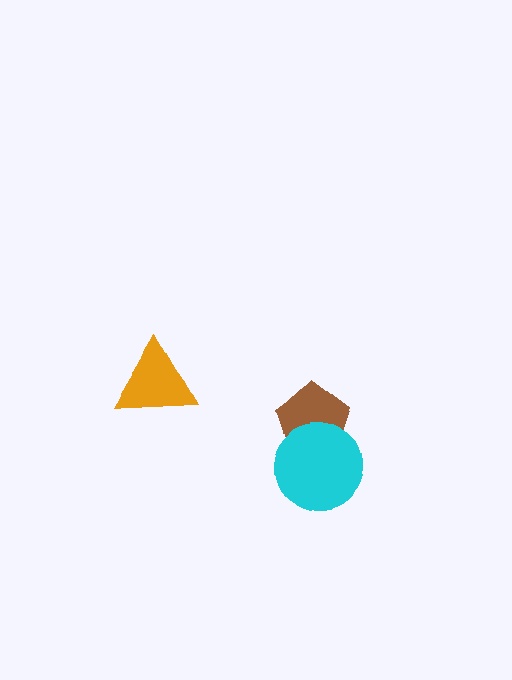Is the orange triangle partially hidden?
No, no other shape covers it.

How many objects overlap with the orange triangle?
0 objects overlap with the orange triangle.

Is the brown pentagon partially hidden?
Yes, it is partially covered by another shape.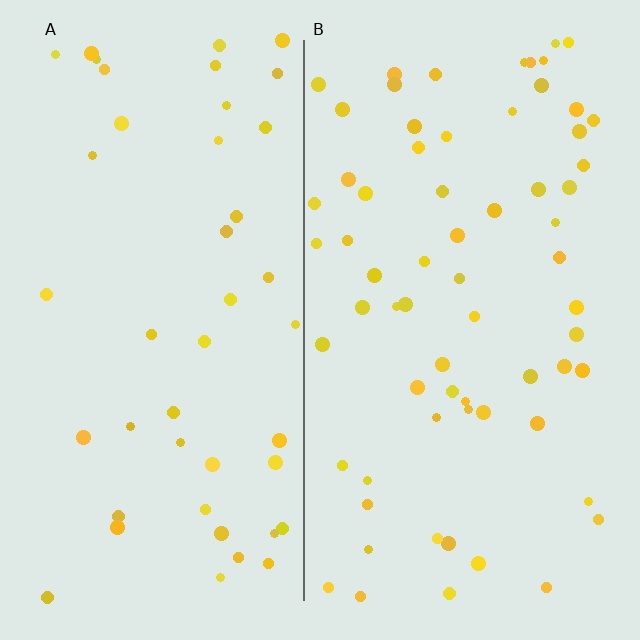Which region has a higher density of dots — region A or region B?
B (the right).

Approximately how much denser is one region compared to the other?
Approximately 1.5× — region B over region A.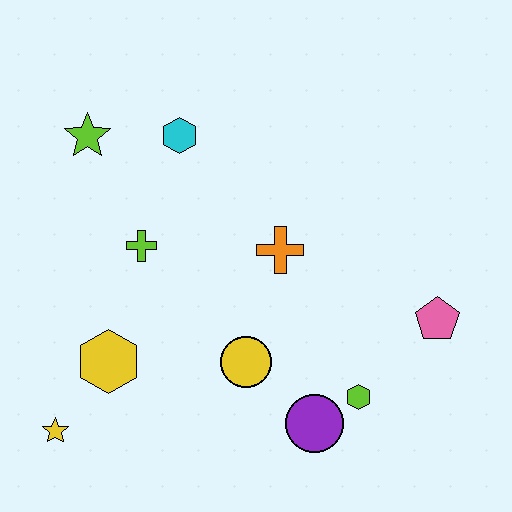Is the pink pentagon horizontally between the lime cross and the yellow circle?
No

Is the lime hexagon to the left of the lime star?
No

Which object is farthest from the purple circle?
The lime star is farthest from the purple circle.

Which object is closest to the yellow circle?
The purple circle is closest to the yellow circle.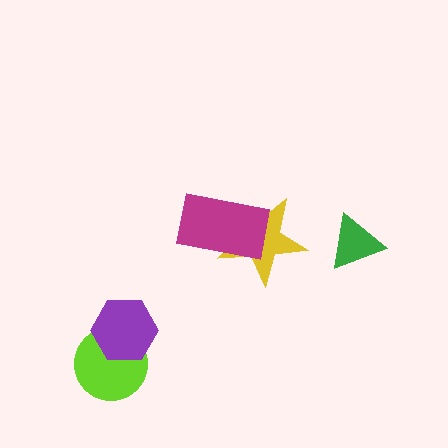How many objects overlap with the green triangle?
0 objects overlap with the green triangle.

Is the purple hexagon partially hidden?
No, no other shape covers it.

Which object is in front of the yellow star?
The magenta rectangle is in front of the yellow star.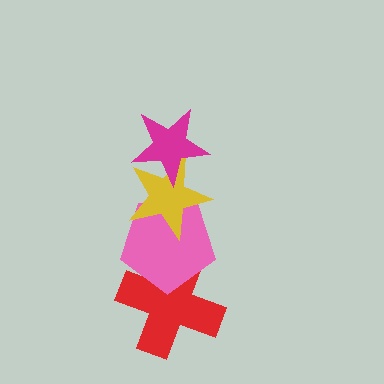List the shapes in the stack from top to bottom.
From top to bottom: the magenta star, the yellow star, the pink pentagon, the red cross.